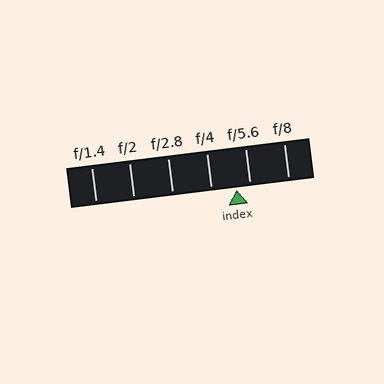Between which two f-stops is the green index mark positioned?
The index mark is between f/4 and f/5.6.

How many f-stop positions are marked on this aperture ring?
There are 6 f-stop positions marked.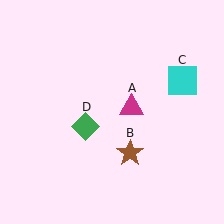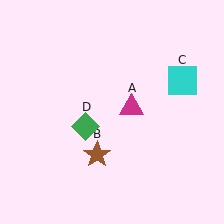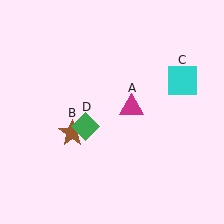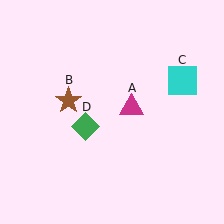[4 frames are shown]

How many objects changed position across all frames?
1 object changed position: brown star (object B).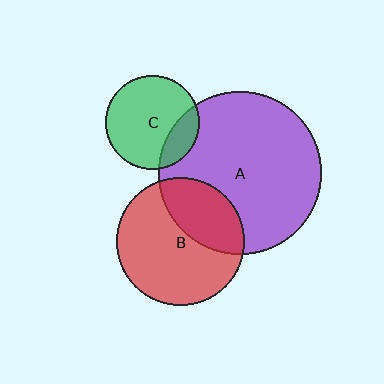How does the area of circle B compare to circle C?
Approximately 1.9 times.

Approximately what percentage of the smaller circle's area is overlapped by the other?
Approximately 20%.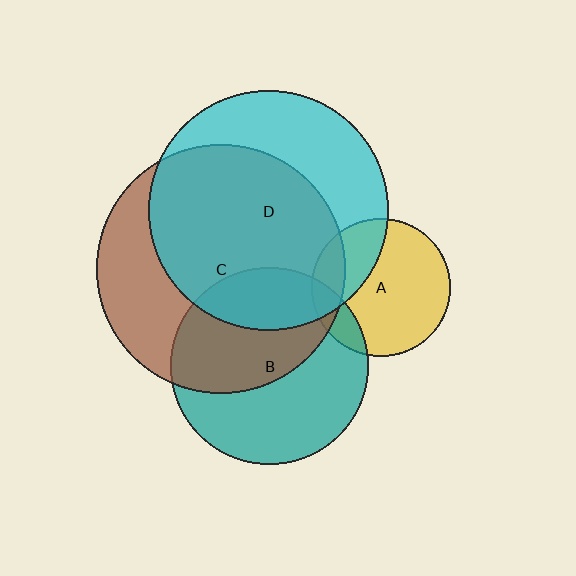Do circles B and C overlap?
Yes.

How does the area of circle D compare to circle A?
Approximately 3.0 times.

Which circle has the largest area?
Circle C (brown).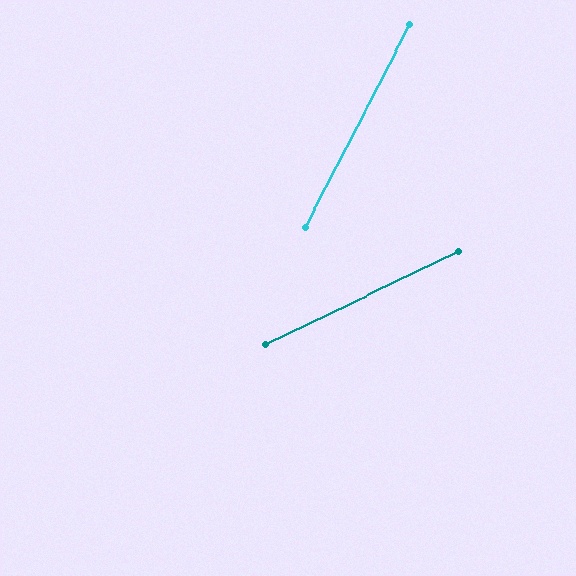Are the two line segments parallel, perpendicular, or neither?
Neither parallel nor perpendicular — they differ by about 37°.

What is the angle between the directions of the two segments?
Approximately 37 degrees.